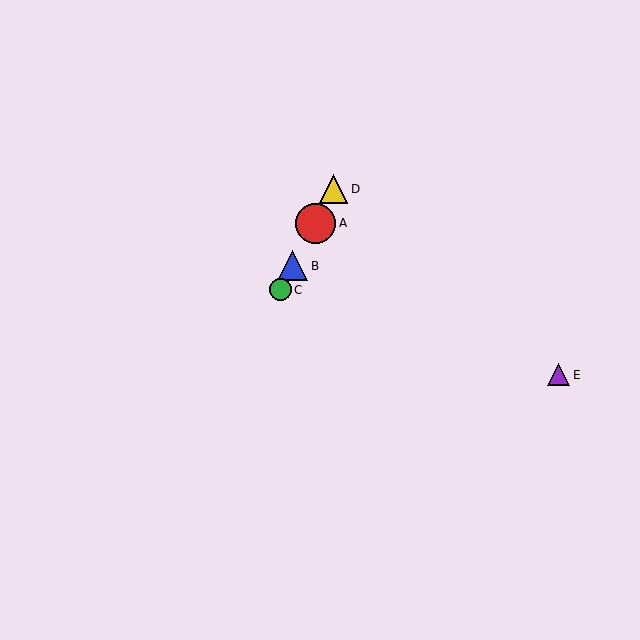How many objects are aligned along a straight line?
4 objects (A, B, C, D) are aligned along a straight line.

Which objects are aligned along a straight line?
Objects A, B, C, D are aligned along a straight line.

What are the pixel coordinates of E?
Object E is at (559, 375).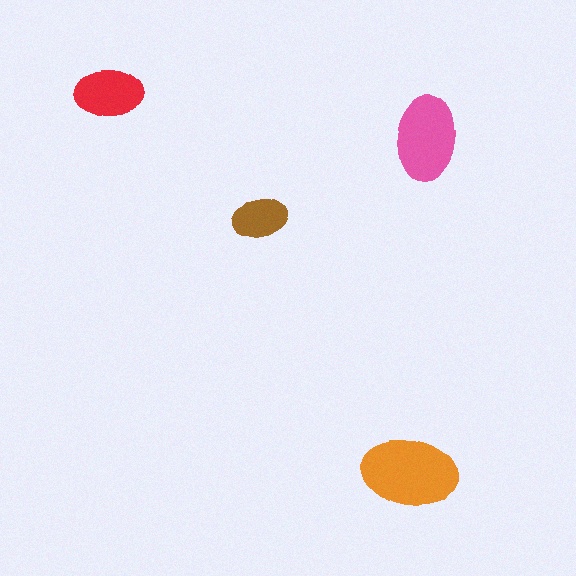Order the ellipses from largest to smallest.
the orange one, the pink one, the red one, the brown one.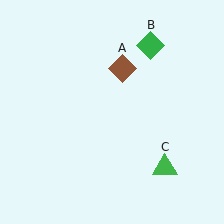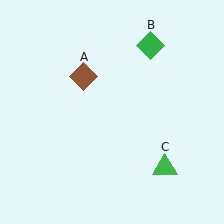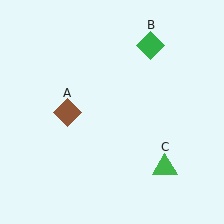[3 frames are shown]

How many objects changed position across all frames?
1 object changed position: brown diamond (object A).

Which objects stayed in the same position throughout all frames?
Green diamond (object B) and green triangle (object C) remained stationary.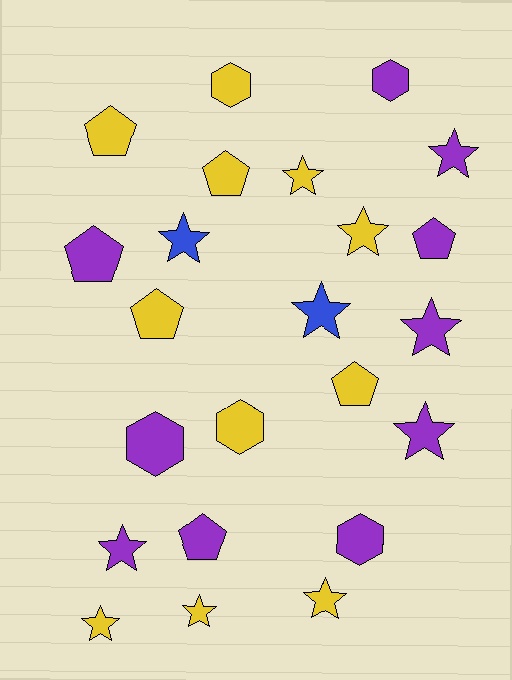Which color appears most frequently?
Yellow, with 11 objects.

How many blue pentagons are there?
There are no blue pentagons.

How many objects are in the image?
There are 23 objects.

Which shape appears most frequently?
Star, with 11 objects.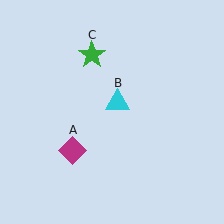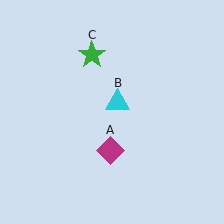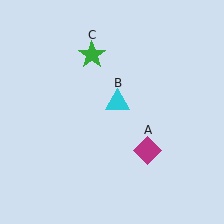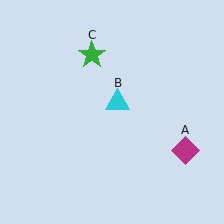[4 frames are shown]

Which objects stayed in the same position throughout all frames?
Cyan triangle (object B) and green star (object C) remained stationary.